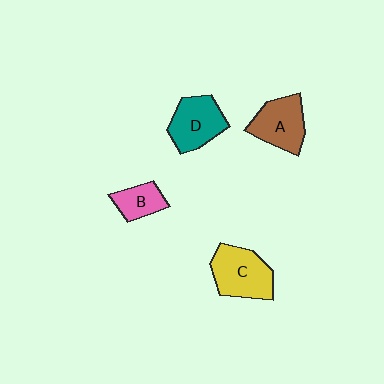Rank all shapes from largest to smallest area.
From largest to smallest: C (yellow), D (teal), A (brown), B (pink).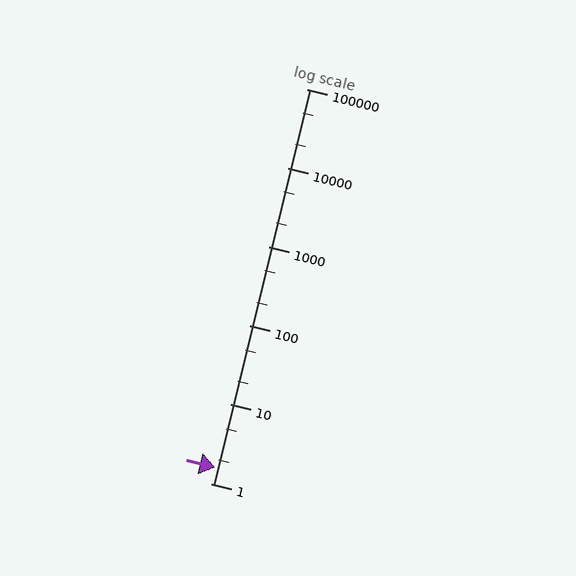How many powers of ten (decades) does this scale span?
The scale spans 5 decades, from 1 to 100000.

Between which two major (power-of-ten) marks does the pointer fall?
The pointer is between 1 and 10.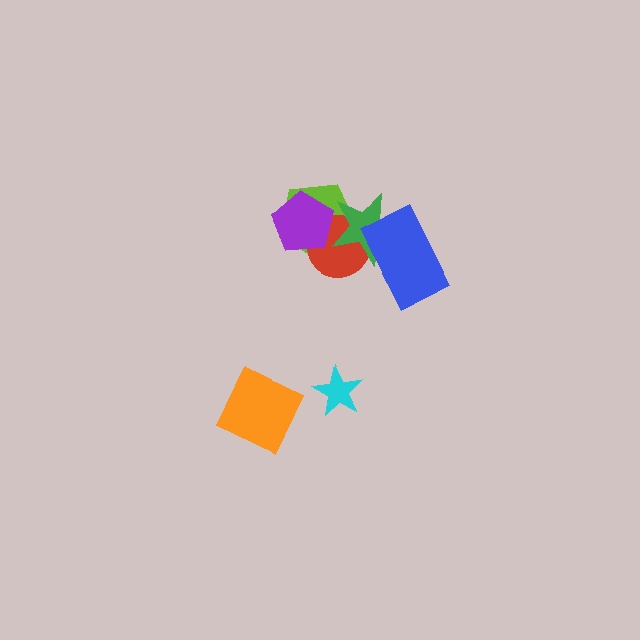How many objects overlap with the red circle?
4 objects overlap with the red circle.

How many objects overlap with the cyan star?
0 objects overlap with the cyan star.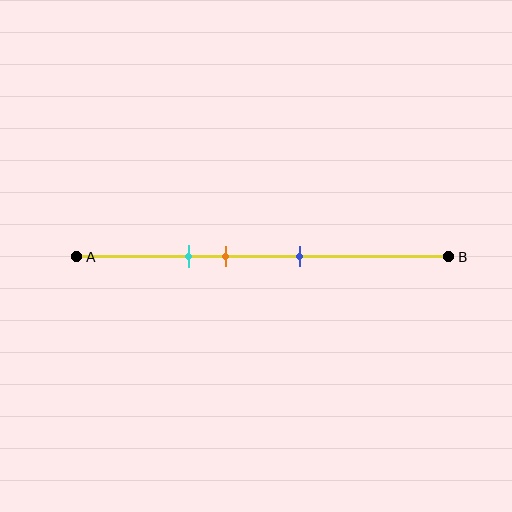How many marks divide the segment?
There are 3 marks dividing the segment.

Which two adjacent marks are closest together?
The cyan and orange marks are the closest adjacent pair.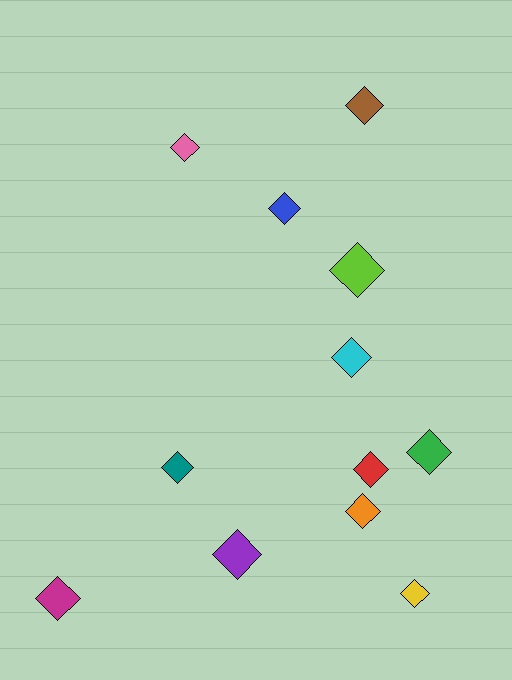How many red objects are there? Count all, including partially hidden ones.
There is 1 red object.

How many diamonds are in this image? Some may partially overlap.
There are 12 diamonds.